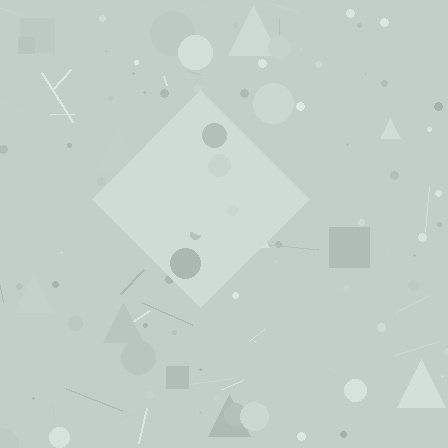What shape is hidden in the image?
A diamond is hidden in the image.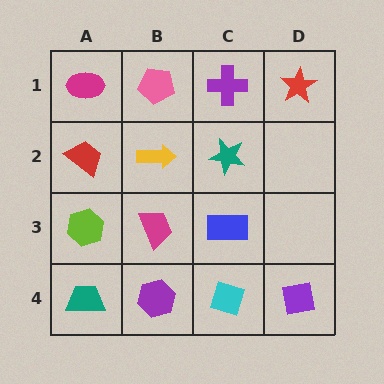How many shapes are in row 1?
4 shapes.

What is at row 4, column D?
A purple square.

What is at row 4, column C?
A cyan diamond.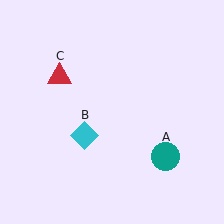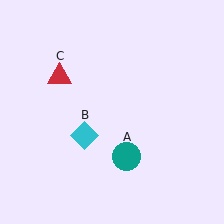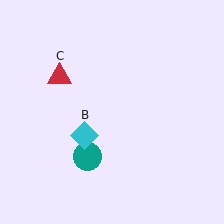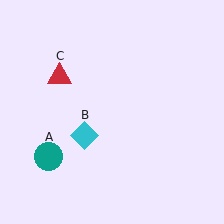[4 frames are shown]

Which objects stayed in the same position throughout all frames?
Cyan diamond (object B) and red triangle (object C) remained stationary.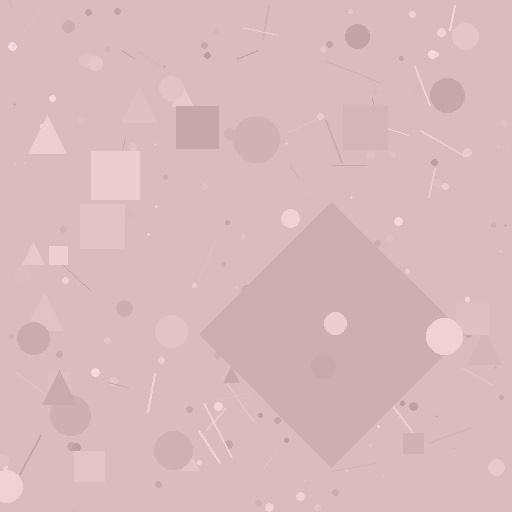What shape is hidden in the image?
A diamond is hidden in the image.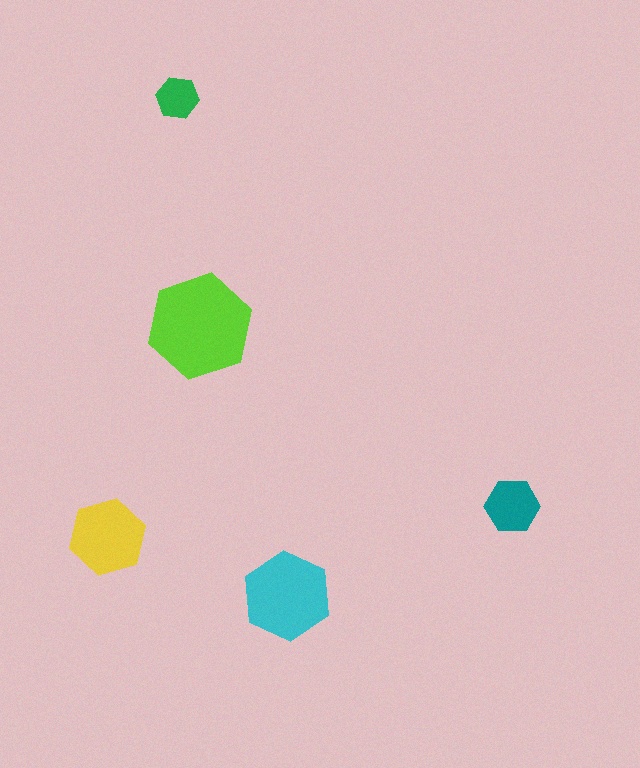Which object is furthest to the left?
The yellow hexagon is leftmost.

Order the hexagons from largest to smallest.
the lime one, the cyan one, the yellow one, the teal one, the green one.